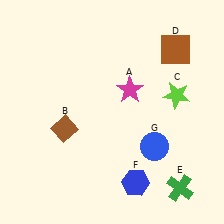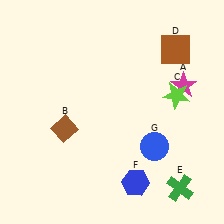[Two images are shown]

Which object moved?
The magenta star (A) moved right.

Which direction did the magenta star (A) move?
The magenta star (A) moved right.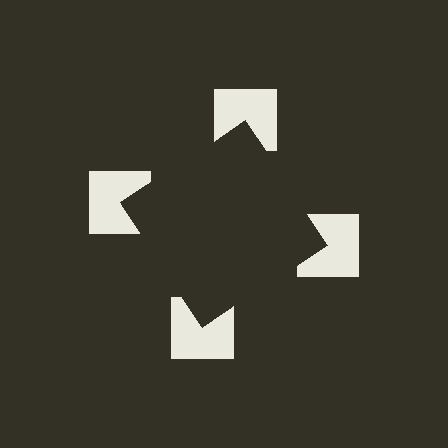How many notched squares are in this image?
There are 4 — one at each vertex of the illusory square.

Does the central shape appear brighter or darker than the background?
It typically appears slightly darker than the background, even though no actual brightness change is drawn.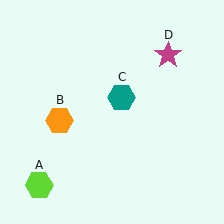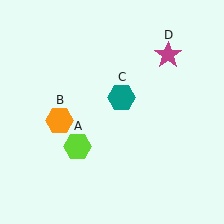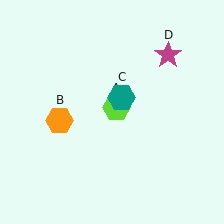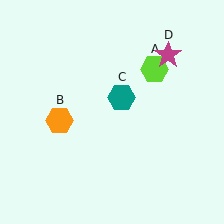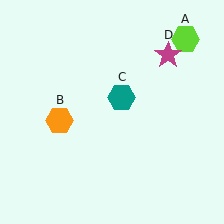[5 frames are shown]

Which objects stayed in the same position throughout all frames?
Orange hexagon (object B) and teal hexagon (object C) and magenta star (object D) remained stationary.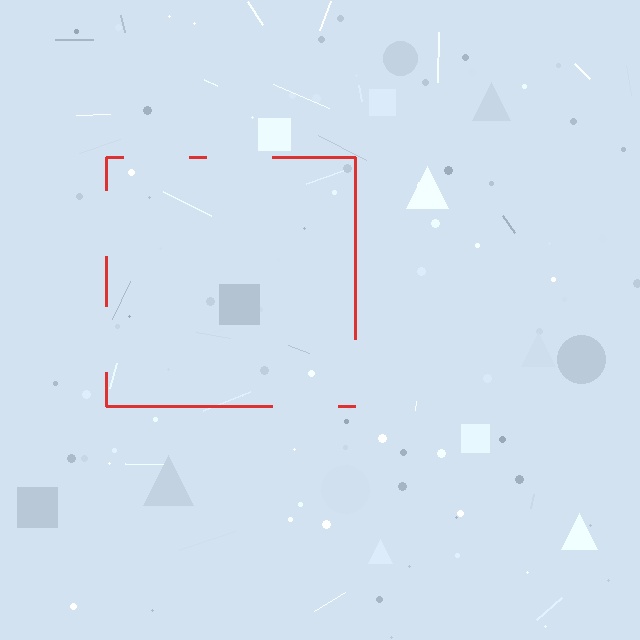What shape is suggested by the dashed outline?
The dashed outline suggests a square.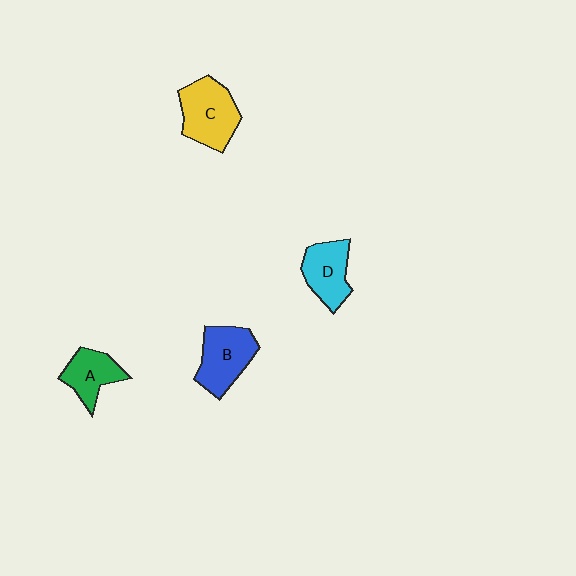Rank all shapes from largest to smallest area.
From largest to smallest: C (yellow), B (blue), D (cyan), A (green).